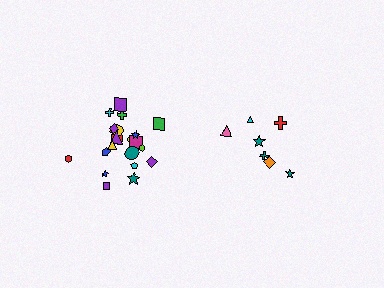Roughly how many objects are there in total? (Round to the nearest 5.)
Roughly 30 objects in total.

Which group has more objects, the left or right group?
The left group.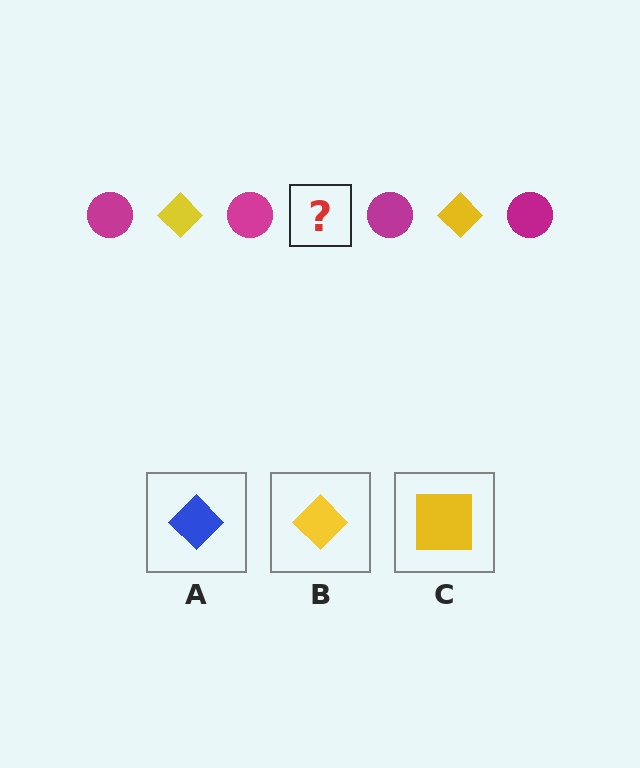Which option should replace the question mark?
Option B.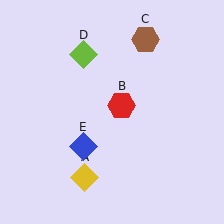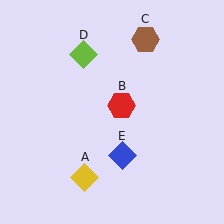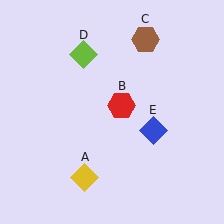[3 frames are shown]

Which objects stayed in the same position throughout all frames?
Yellow diamond (object A) and red hexagon (object B) and brown hexagon (object C) and lime diamond (object D) remained stationary.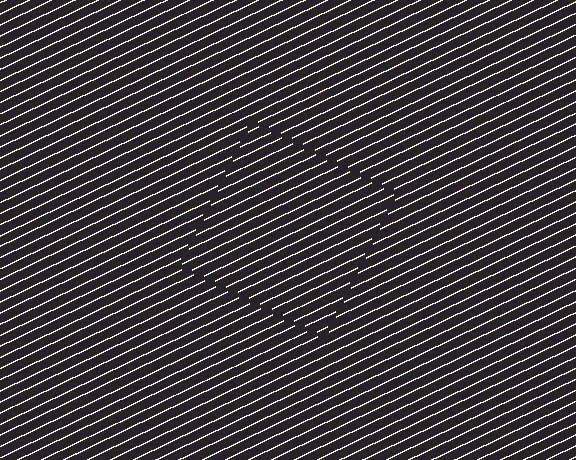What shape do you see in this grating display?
An illusory square. The interior of the shape contains the same grating, shifted by half a period — the contour is defined by the phase discontinuity where line-ends from the inner and outer gratings abut.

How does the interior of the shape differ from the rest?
The interior of the shape contains the same grating, shifted by half a period — the contour is defined by the phase discontinuity where line-ends from the inner and outer gratings abut.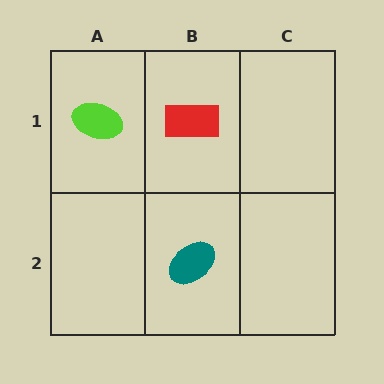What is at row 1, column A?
A lime ellipse.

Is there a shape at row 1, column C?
No, that cell is empty.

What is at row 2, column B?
A teal ellipse.